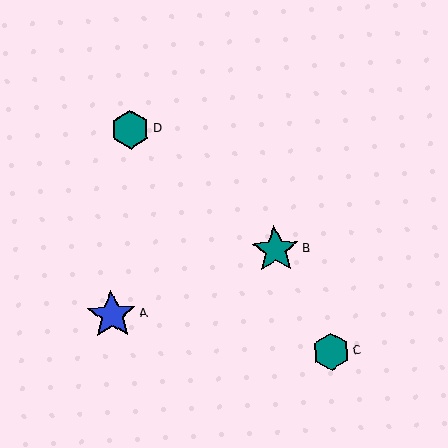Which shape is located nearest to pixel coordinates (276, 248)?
The teal star (labeled B) at (275, 250) is nearest to that location.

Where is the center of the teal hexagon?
The center of the teal hexagon is at (331, 352).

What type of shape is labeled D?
Shape D is a teal hexagon.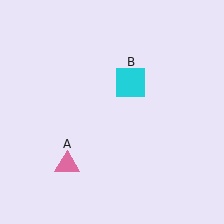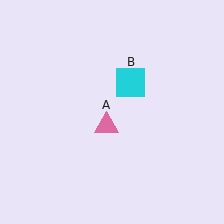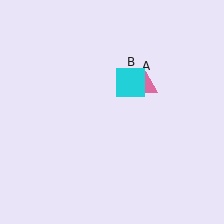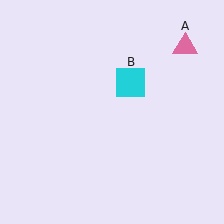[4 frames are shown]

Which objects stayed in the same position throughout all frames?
Cyan square (object B) remained stationary.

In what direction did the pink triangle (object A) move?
The pink triangle (object A) moved up and to the right.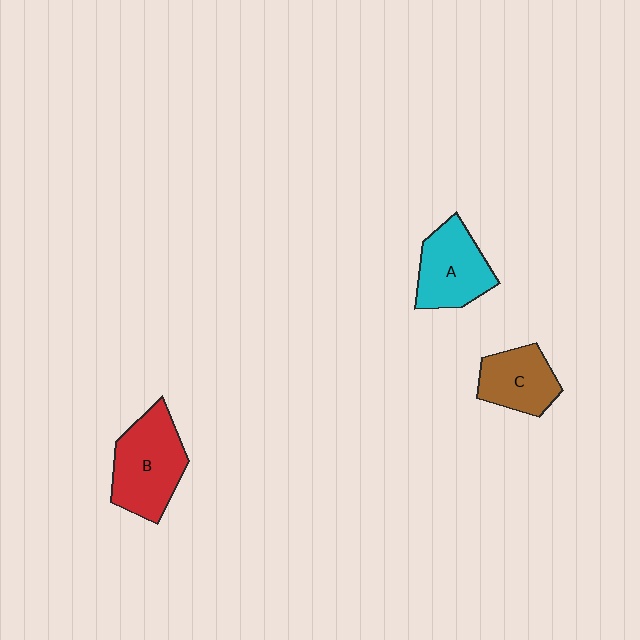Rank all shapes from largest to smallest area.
From largest to smallest: B (red), A (cyan), C (brown).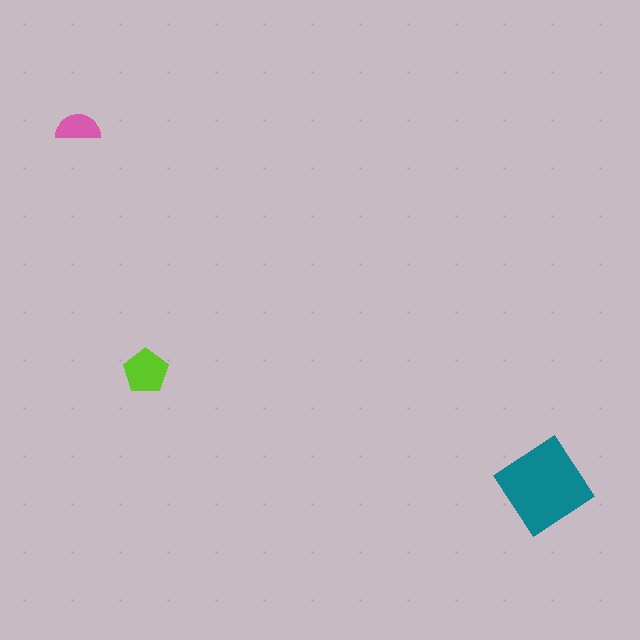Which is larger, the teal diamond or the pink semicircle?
The teal diamond.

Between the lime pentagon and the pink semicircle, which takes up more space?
The lime pentagon.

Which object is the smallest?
The pink semicircle.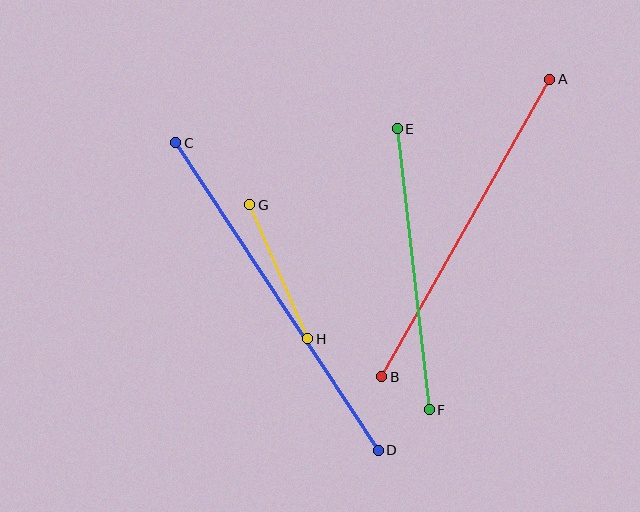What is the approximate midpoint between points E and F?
The midpoint is at approximately (413, 269) pixels.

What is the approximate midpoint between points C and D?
The midpoint is at approximately (277, 296) pixels.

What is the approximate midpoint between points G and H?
The midpoint is at approximately (279, 272) pixels.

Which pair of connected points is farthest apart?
Points C and D are farthest apart.